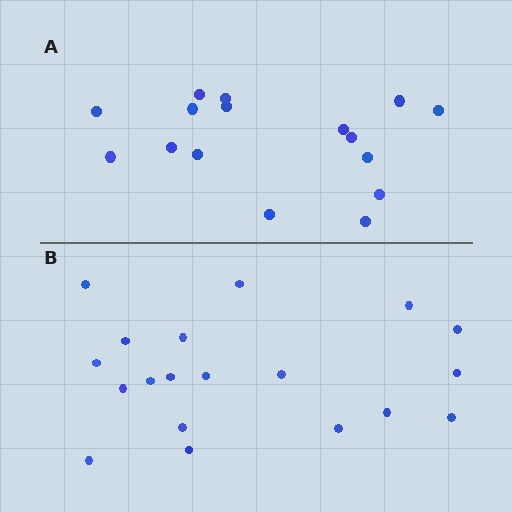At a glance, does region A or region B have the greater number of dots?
Region B (the bottom region) has more dots.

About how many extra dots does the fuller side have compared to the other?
Region B has just a few more — roughly 2 or 3 more dots than region A.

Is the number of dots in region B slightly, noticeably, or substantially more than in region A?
Region B has only slightly more — the two regions are fairly close. The ratio is roughly 1.2 to 1.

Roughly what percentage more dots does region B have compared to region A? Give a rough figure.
About 20% more.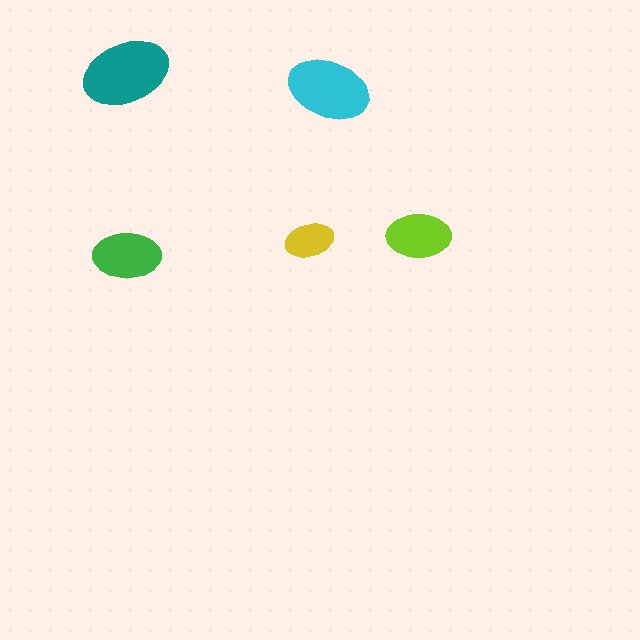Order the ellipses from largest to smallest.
the teal one, the cyan one, the green one, the lime one, the yellow one.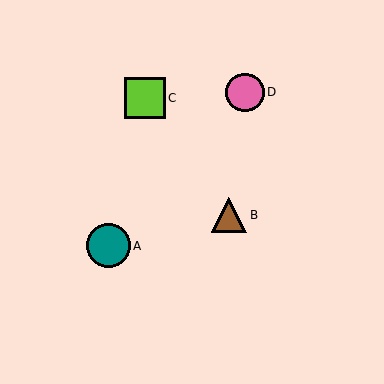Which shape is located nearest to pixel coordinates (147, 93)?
The lime square (labeled C) at (145, 98) is nearest to that location.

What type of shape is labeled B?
Shape B is a brown triangle.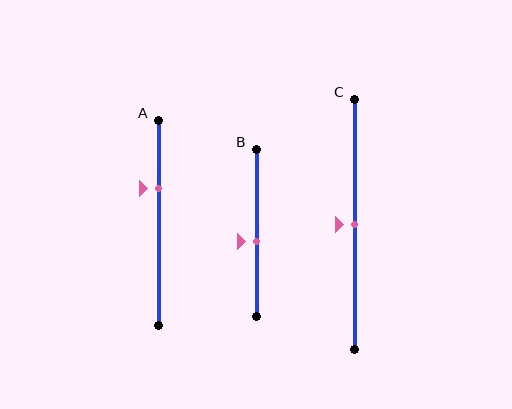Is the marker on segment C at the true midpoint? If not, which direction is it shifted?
Yes, the marker on segment C is at the true midpoint.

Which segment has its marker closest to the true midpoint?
Segment C has its marker closest to the true midpoint.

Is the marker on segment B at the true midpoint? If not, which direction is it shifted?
No, the marker on segment B is shifted downward by about 5% of the segment length.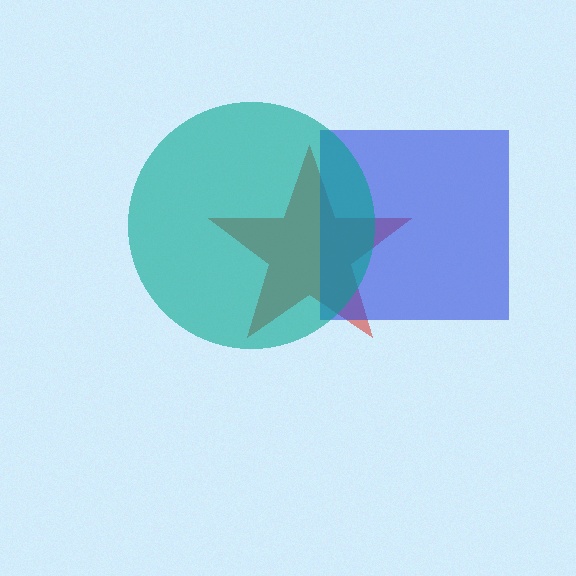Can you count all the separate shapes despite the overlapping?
Yes, there are 3 separate shapes.